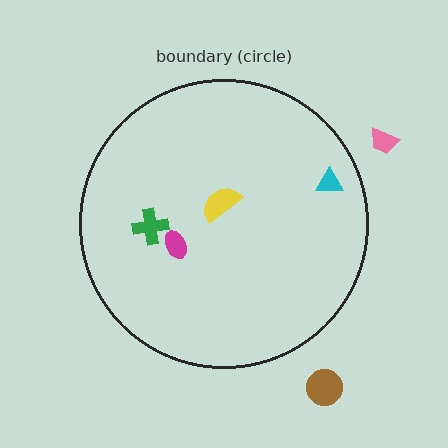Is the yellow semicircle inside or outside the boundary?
Inside.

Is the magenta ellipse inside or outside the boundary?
Inside.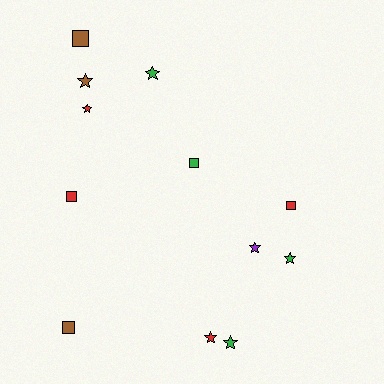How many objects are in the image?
There are 12 objects.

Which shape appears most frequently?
Star, with 7 objects.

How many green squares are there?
There is 1 green square.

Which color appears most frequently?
Green, with 4 objects.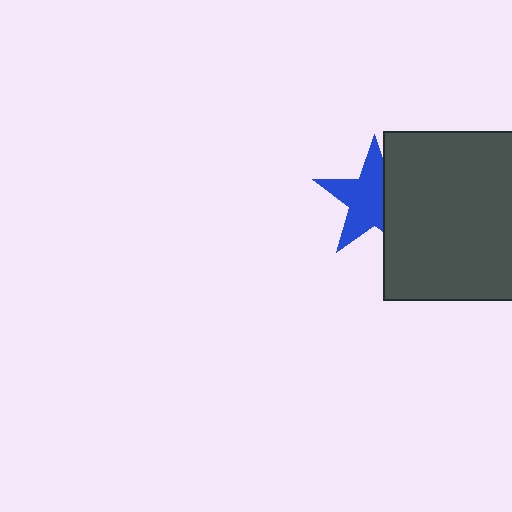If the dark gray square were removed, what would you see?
You would see the complete blue star.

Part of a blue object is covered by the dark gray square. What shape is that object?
It is a star.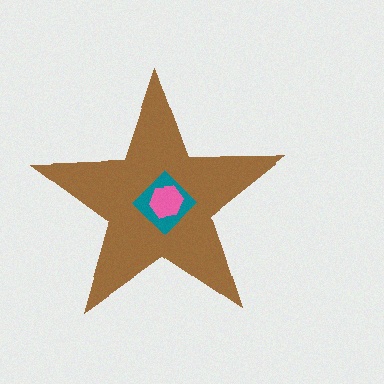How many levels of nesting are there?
3.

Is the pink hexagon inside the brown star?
Yes.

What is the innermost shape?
The pink hexagon.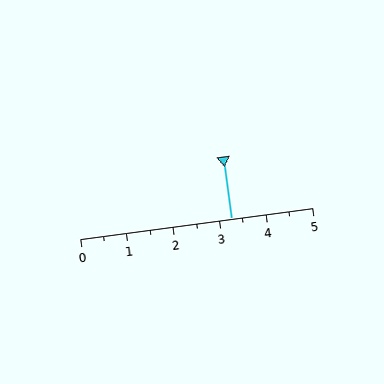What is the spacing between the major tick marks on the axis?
The major ticks are spaced 1 apart.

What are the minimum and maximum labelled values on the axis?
The axis runs from 0 to 5.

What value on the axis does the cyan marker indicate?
The marker indicates approximately 3.2.